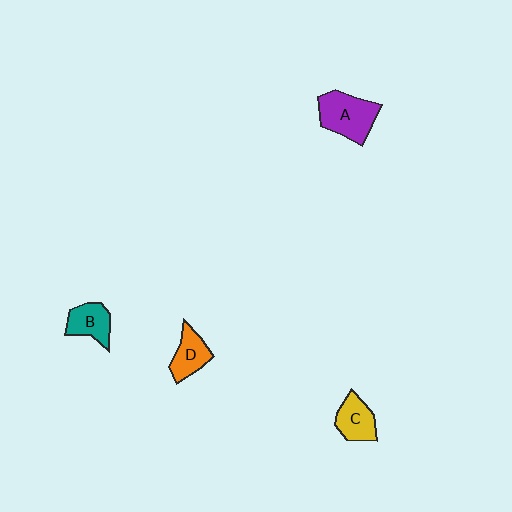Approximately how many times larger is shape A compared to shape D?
Approximately 1.5 times.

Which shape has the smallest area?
Shape D (orange).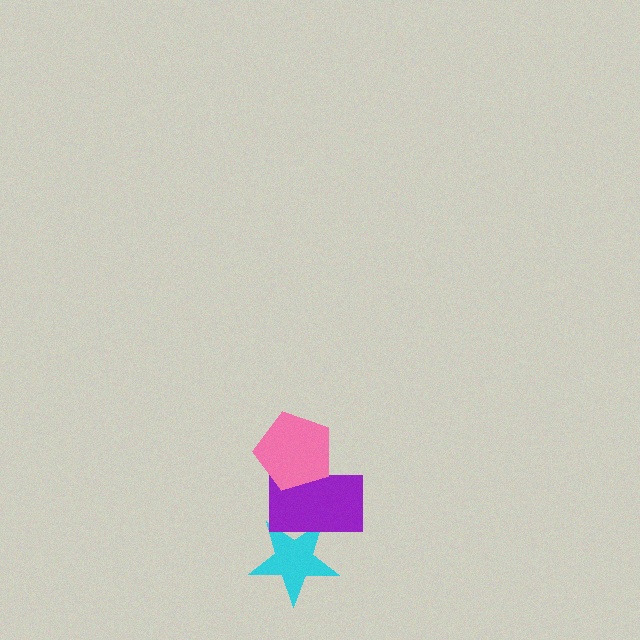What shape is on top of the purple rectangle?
The pink pentagon is on top of the purple rectangle.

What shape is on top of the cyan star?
The purple rectangle is on top of the cyan star.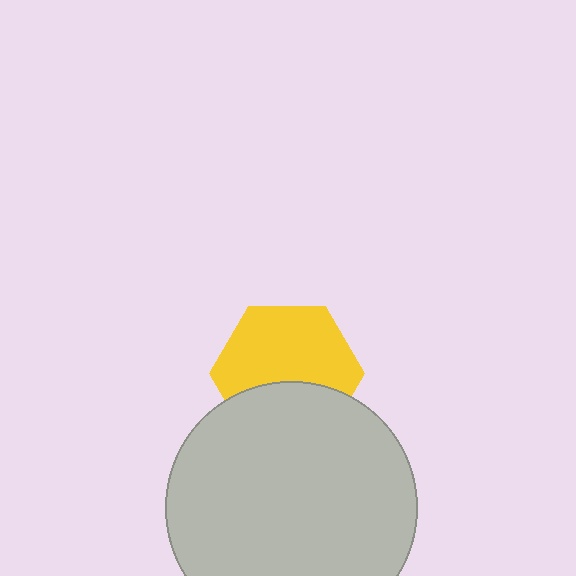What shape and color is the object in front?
The object in front is a light gray circle.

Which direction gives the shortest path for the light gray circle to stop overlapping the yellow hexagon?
Moving down gives the shortest separation.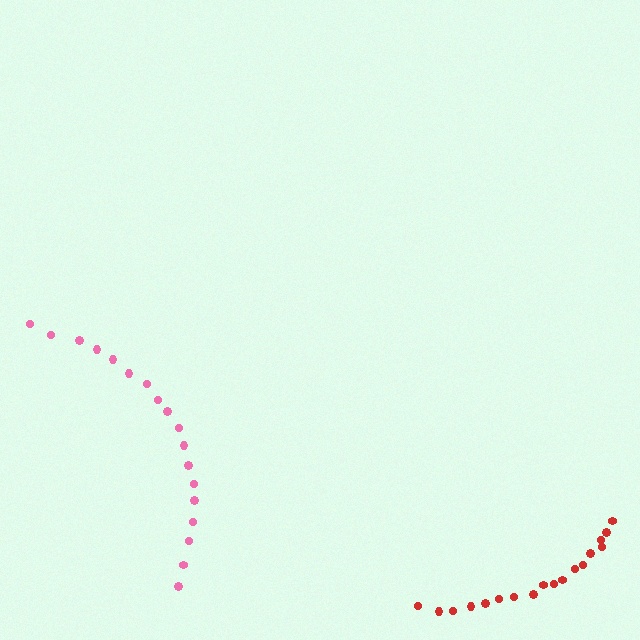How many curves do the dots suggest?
There are 2 distinct paths.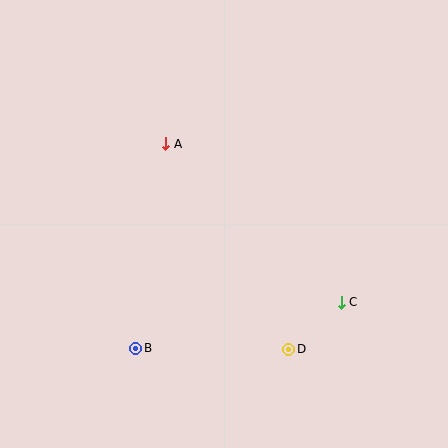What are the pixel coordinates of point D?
Point D is at (289, 349).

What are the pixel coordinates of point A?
Point A is at (166, 144).